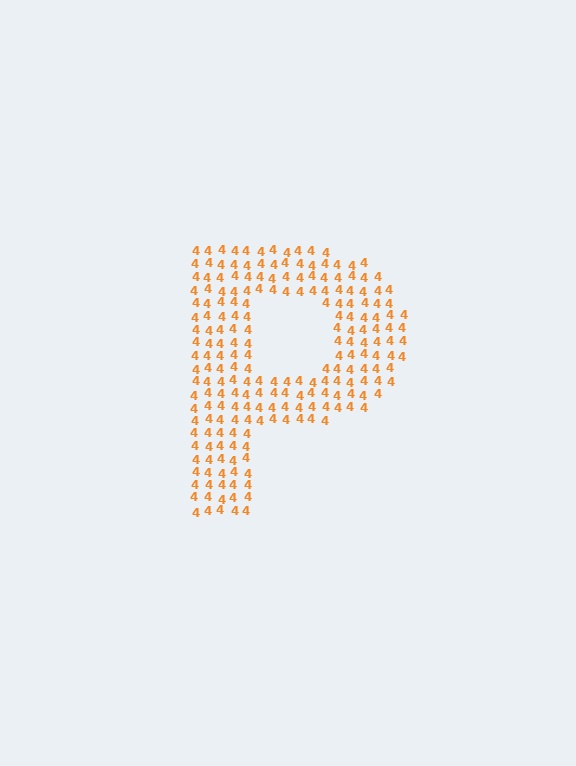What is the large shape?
The large shape is the letter P.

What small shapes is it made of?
It is made of small digit 4's.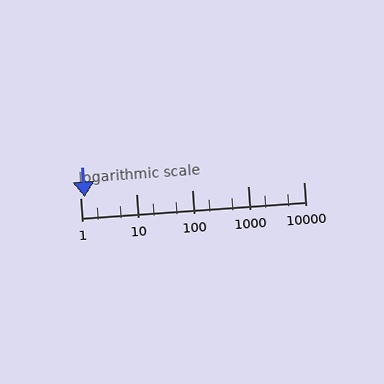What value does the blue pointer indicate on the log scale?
The pointer indicates approximately 1.2.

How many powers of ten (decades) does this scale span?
The scale spans 4 decades, from 1 to 10000.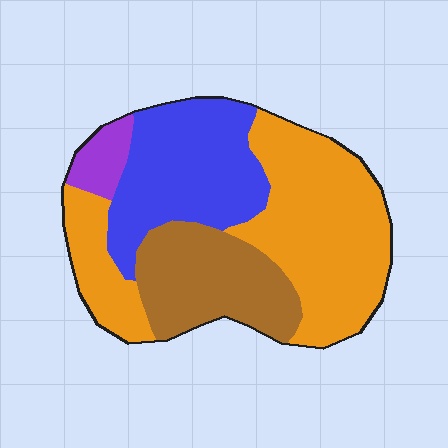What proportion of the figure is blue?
Blue takes up about one quarter (1/4) of the figure.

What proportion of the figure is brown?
Brown covers 22% of the figure.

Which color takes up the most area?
Orange, at roughly 45%.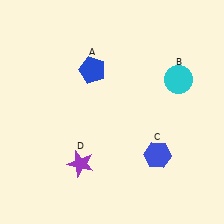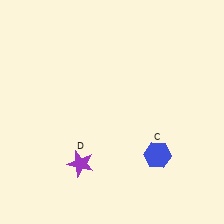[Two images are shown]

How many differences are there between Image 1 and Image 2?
There are 2 differences between the two images.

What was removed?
The cyan circle (B), the blue pentagon (A) were removed in Image 2.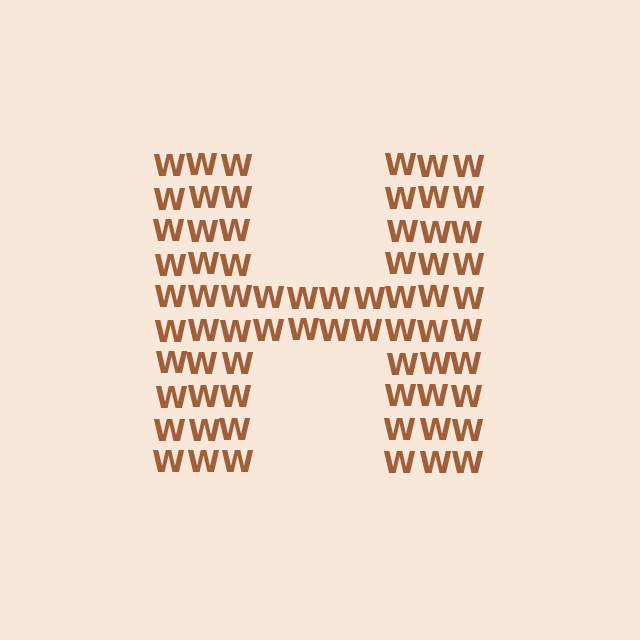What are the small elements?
The small elements are letter W's.